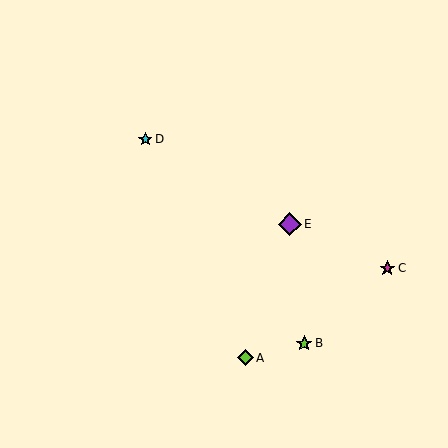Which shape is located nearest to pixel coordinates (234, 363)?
The lime diamond (labeled A) at (245, 358) is nearest to that location.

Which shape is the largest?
The purple diamond (labeled E) is the largest.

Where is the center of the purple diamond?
The center of the purple diamond is at (290, 224).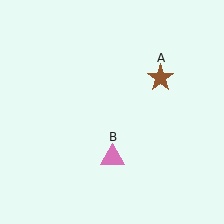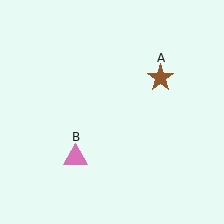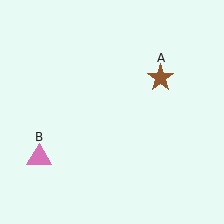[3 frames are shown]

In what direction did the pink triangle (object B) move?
The pink triangle (object B) moved left.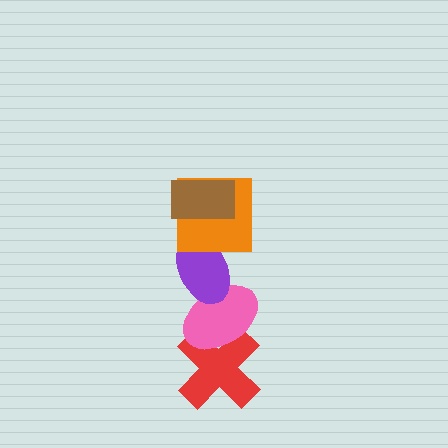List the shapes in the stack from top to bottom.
From top to bottom: the brown rectangle, the orange square, the purple ellipse, the pink ellipse, the red cross.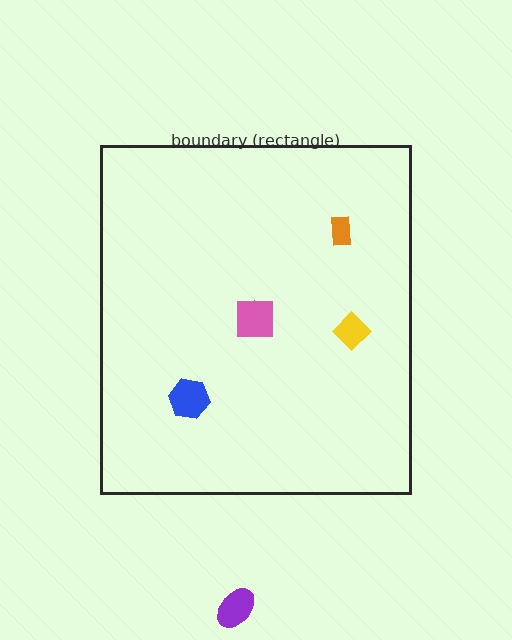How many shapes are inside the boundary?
5 inside, 1 outside.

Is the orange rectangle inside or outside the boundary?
Inside.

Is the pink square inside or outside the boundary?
Inside.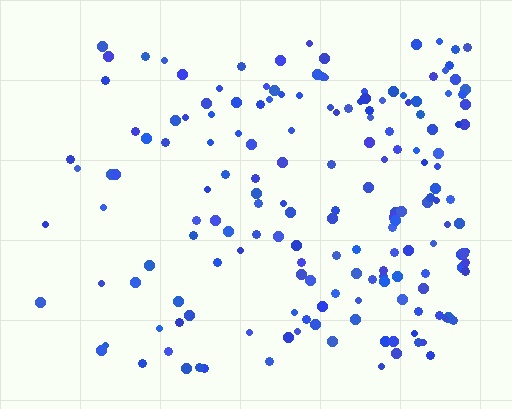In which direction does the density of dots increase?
From left to right, with the right side densest.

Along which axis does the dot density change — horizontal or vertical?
Horizontal.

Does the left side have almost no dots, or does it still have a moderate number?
Still a moderate number, just noticeably fewer than the right.